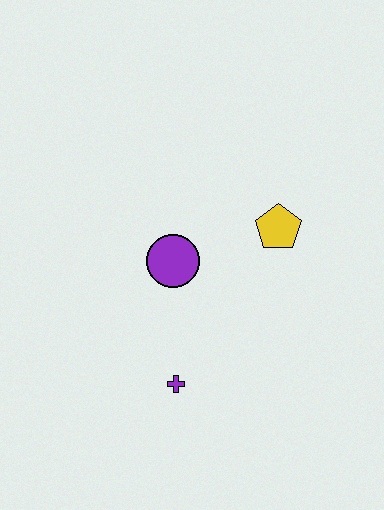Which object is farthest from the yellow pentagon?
The purple cross is farthest from the yellow pentagon.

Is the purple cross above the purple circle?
No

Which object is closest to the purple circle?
The yellow pentagon is closest to the purple circle.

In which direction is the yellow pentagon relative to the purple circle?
The yellow pentagon is to the right of the purple circle.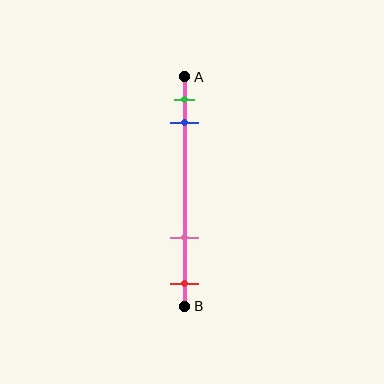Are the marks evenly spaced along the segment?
No, the marks are not evenly spaced.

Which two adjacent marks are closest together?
The green and blue marks are the closest adjacent pair.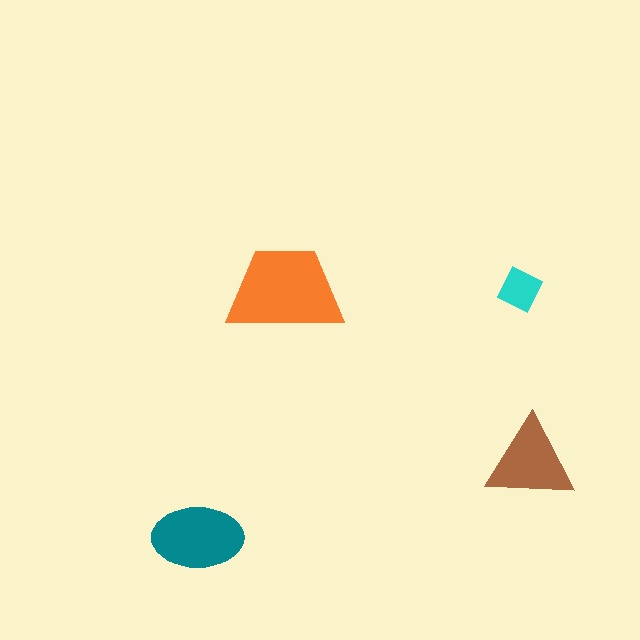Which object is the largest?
The orange trapezoid.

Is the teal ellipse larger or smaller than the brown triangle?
Larger.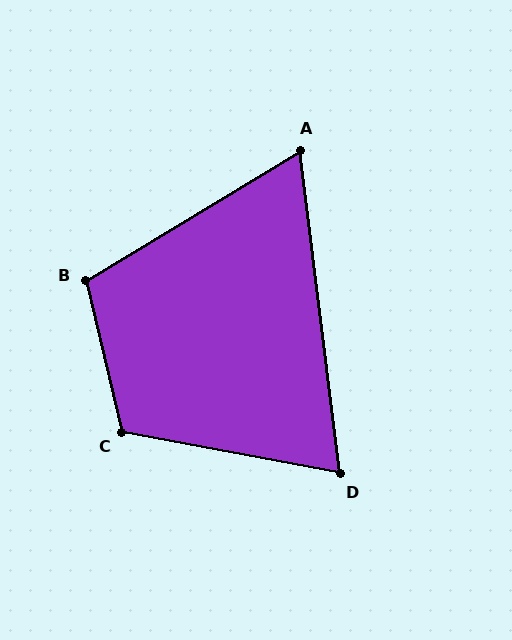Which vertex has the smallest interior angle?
A, at approximately 66 degrees.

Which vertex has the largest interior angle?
C, at approximately 114 degrees.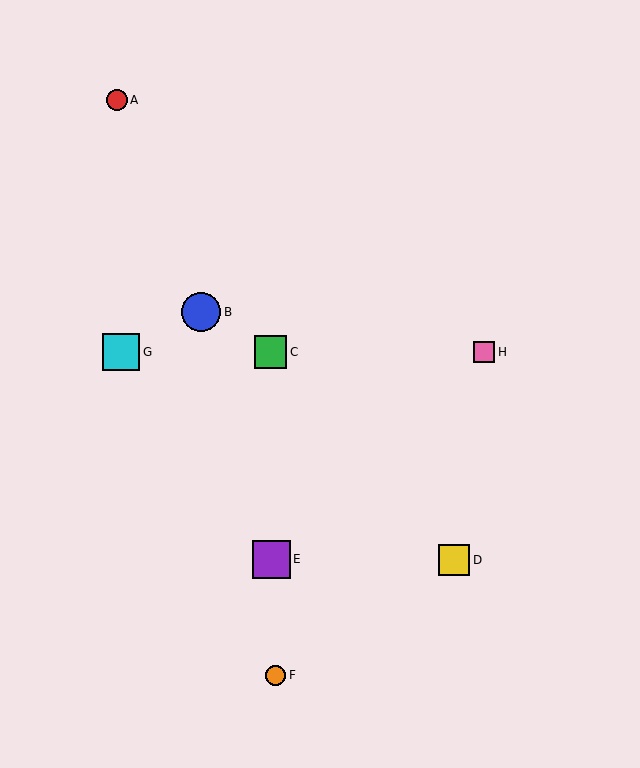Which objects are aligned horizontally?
Objects C, G, H are aligned horizontally.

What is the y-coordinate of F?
Object F is at y≈675.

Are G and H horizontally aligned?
Yes, both are at y≈352.